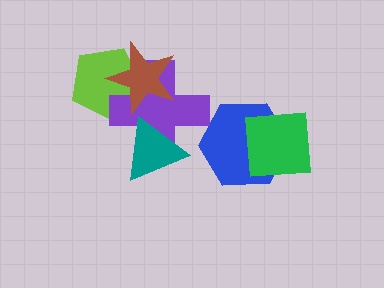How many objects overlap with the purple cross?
3 objects overlap with the purple cross.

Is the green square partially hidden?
No, no other shape covers it.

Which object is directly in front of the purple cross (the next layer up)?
The brown star is directly in front of the purple cross.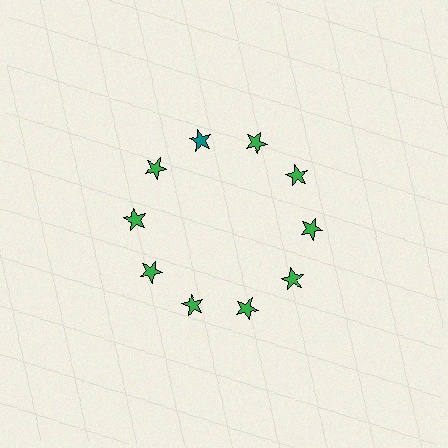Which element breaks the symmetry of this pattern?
The teal star at roughly the 11 o'clock position breaks the symmetry. All other shapes are green stars.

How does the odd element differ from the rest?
It has a different color: teal instead of green.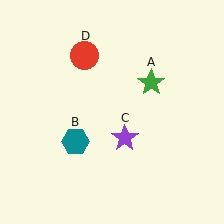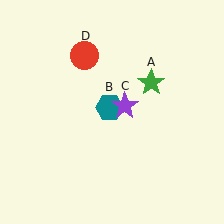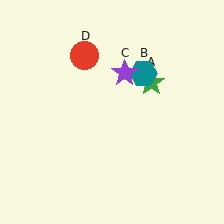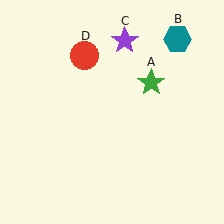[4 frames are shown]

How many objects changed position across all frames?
2 objects changed position: teal hexagon (object B), purple star (object C).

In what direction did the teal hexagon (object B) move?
The teal hexagon (object B) moved up and to the right.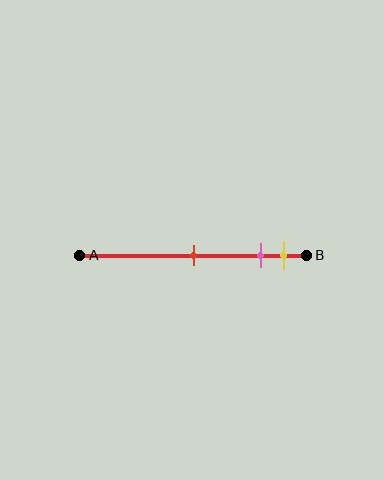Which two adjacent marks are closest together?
The pink and yellow marks are the closest adjacent pair.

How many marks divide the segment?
There are 3 marks dividing the segment.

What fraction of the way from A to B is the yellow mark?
The yellow mark is approximately 90% (0.9) of the way from A to B.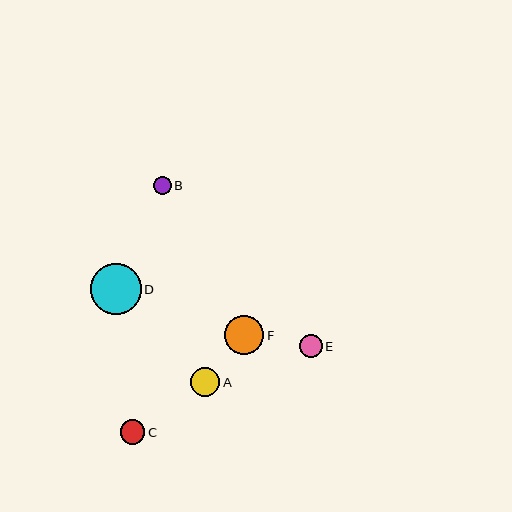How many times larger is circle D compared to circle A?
Circle D is approximately 1.7 times the size of circle A.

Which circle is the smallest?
Circle B is the smallest with a size of approximately 18 pixels.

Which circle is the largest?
Circle D is the largest with a size of approximately 51 pixels.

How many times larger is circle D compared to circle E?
Circle D is approximately 2.2 times the size of circle E.